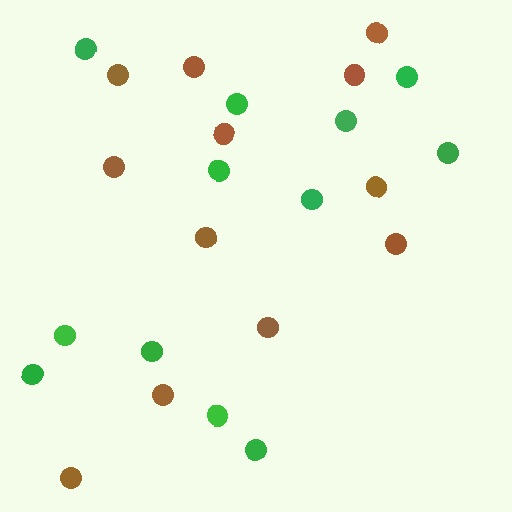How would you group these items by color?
There are 2 groups: one group of green circles (12) and one group of brown circles (12).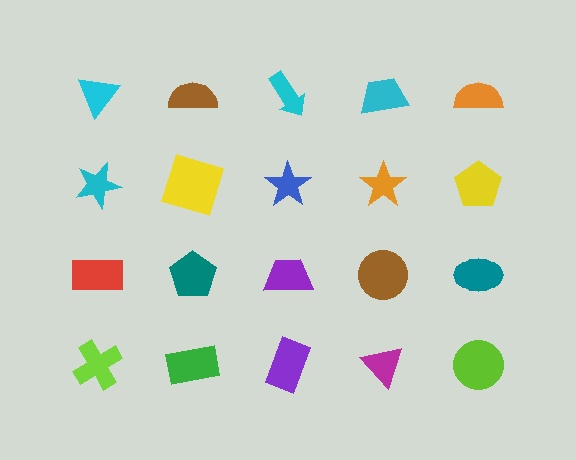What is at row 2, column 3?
A blue star.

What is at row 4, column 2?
A green rectangle.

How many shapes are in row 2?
5 shapes.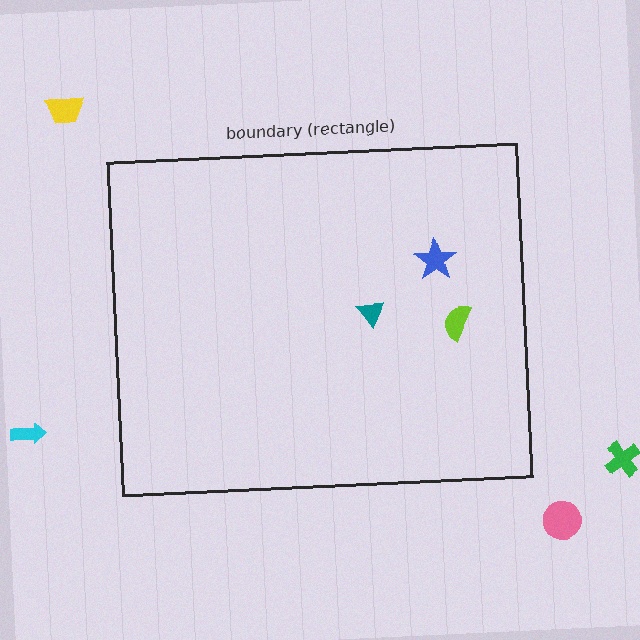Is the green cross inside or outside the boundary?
Outside.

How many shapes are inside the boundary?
3 inside, 4 outside.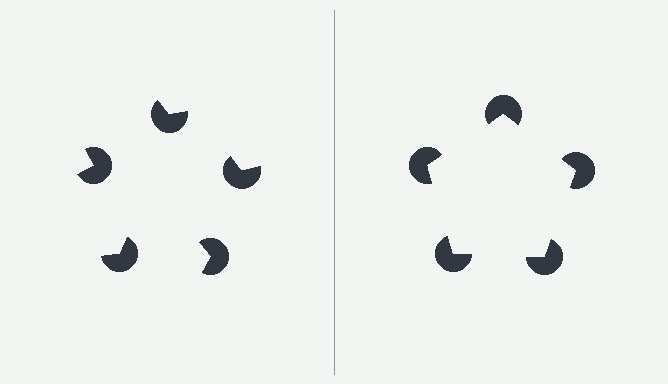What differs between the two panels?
The pac-man discs are positioned identically on both sides; only the wedge orientations differ. On the right they align to a pentagon; on the left they are misaligned.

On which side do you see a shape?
An illusory pentagon appears on the right side. On the left side the wedge cuts are rotated, so no coherent shape forms.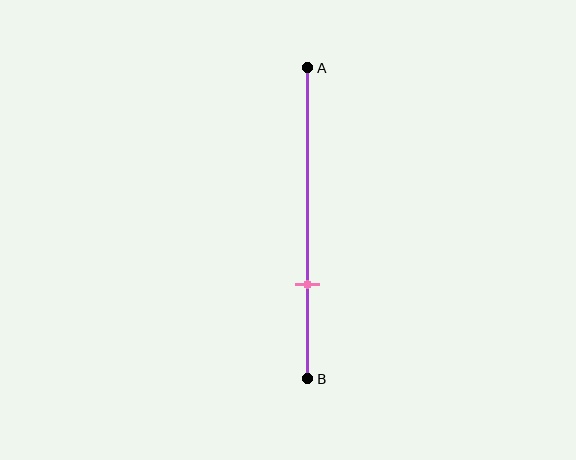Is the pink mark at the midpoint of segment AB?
No, the mark is at about 70% from A, not at the 50% midpoint.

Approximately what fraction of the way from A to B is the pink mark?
The pink mark is approximately 70% of the way from A to B.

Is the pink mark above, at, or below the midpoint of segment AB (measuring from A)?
The pink mark is below the midpoint of segment AB.